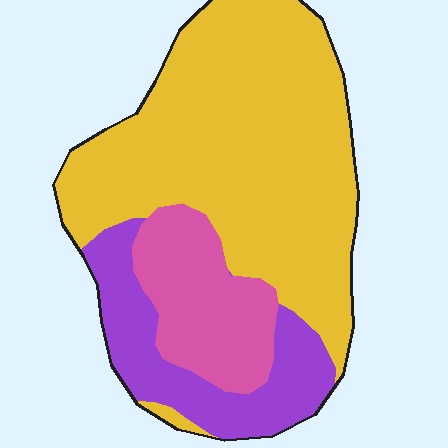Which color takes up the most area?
Yellow, at roughly 60%.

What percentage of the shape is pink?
Pink covers around 20% of the shape.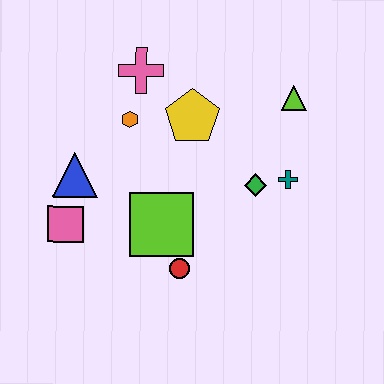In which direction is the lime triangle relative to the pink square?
The lime triangle is to the right of the pink square.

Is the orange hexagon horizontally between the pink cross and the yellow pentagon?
No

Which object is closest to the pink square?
The blue triangle is closest to the pink square.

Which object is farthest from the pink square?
The lime triangle is farthest from the pink square.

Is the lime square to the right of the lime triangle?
No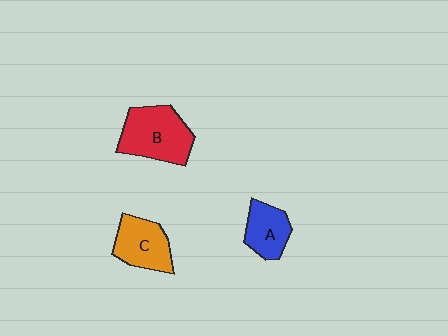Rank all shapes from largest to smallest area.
From largest to smallest: B (red), C (orange), A (blue).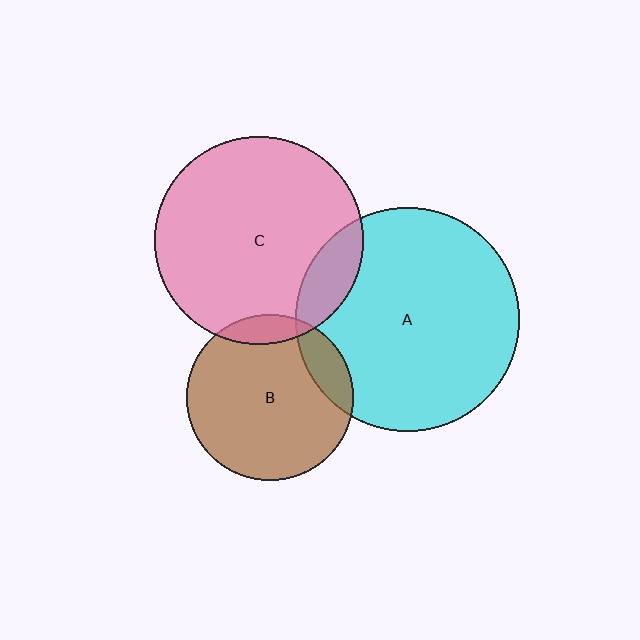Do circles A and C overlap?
Yes.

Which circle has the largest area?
Circle A (cyan).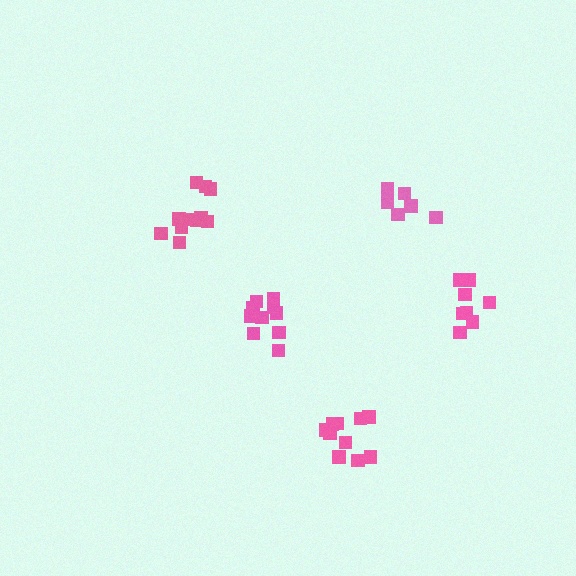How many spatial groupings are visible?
There are 5 spatial groupings.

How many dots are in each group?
Group 1: 6 dots, Group 2: 11 dots, Group 3: 10 dots, Group 4: 8 dots, Group 5: 10 dots (45 total).